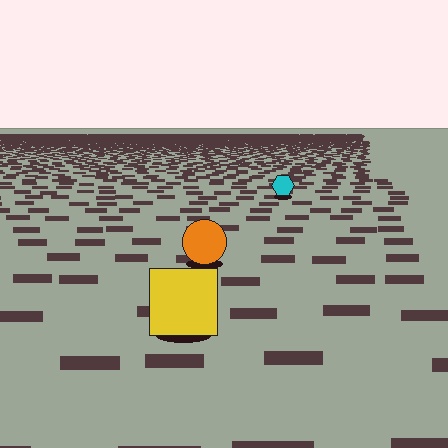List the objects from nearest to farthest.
From nearest to farthest: the yellow square, the orange circle, the cyan hexagon.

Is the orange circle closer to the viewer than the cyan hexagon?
Yes. The orange circle is closer — you can tell from the texture gradient: the ground texture is coarser near it.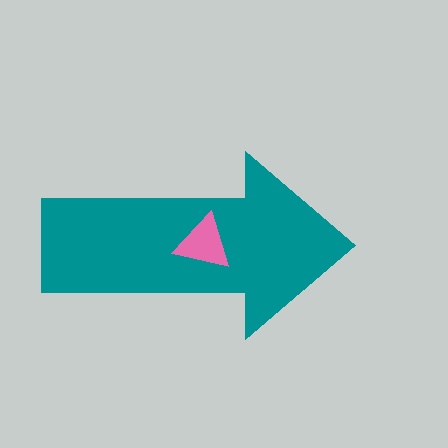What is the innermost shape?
The pink triangle.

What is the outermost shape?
The teal arrow.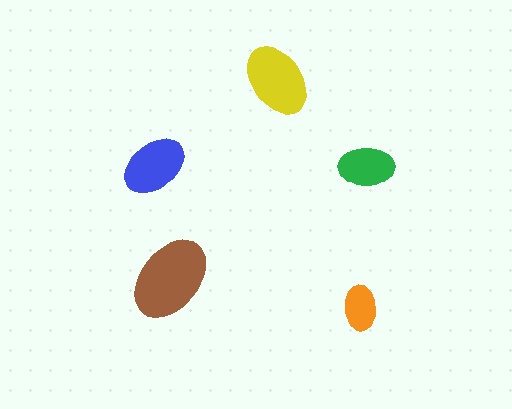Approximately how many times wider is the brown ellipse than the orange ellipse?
About 2 times wider.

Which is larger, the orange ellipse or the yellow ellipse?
The yellow one.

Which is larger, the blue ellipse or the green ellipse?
The blue one.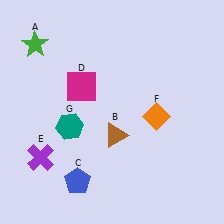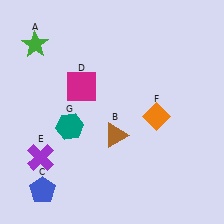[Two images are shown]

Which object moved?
The blue pentagon (C) moved left.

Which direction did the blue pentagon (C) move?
The blue pentagon (C) moved left.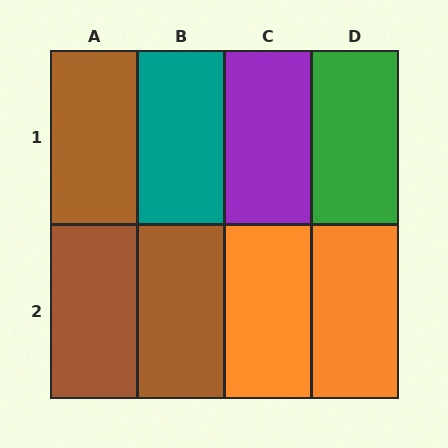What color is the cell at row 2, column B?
Brown.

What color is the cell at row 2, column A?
Brown.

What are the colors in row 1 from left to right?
Brown, teal, purple, green.